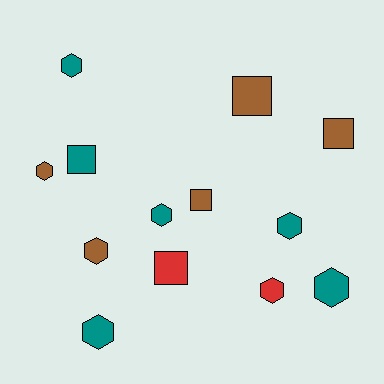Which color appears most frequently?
Teal, with 6 objects.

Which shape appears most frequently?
Hexagon, with 8 objects.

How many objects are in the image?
There are 13 objects.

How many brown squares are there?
There are 3 brown squares.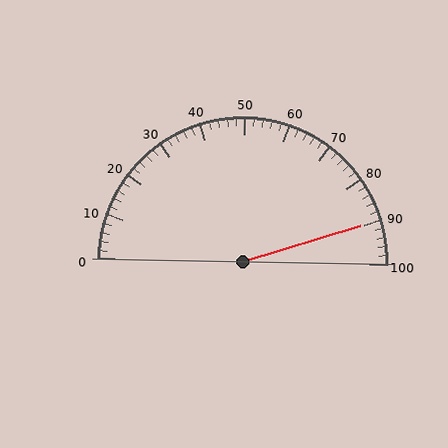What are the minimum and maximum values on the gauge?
The gauge ranges from 0 to 100.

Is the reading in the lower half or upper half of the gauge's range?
The reading is in the upper half of the range (0 to 100).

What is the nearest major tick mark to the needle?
The nearest major tick mark is 90.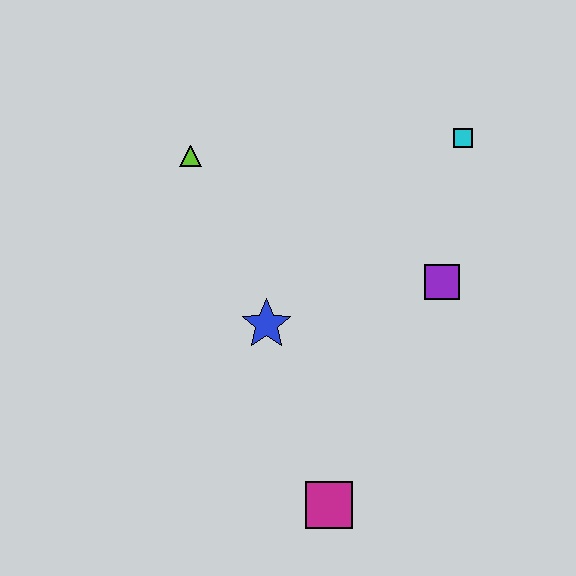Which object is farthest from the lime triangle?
The magenta square is farthest from the lime triangle.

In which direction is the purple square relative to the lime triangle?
The purple square is to the right of the lime triangle.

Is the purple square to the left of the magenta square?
No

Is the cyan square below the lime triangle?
No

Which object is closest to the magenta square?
The blue star is closest to the magenta square.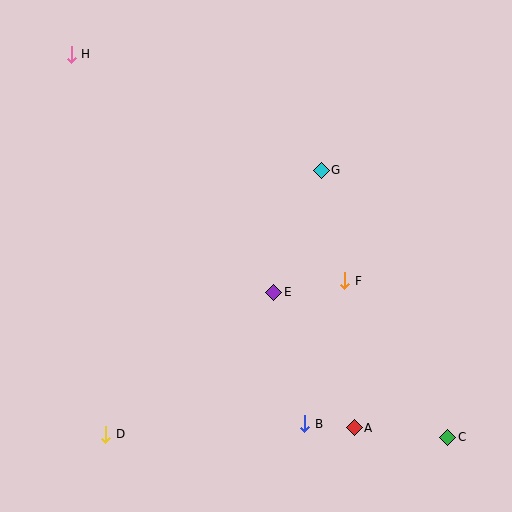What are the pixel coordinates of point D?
Point D is at (106, 434).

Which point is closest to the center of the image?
Point E at (274, 292) is closest to the center.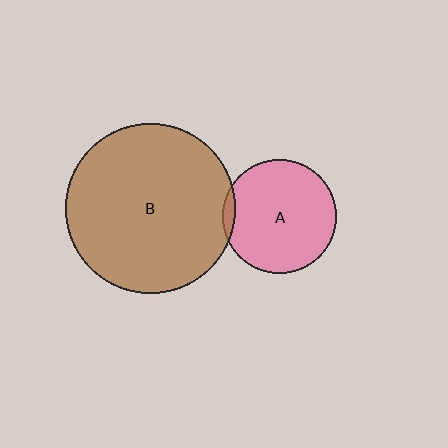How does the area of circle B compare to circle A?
Approximately 2.2 times.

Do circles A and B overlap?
Yes.